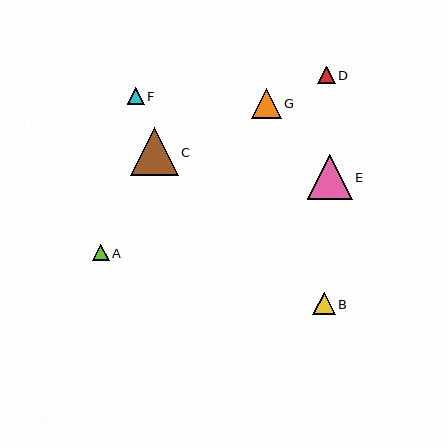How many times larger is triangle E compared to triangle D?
Triangle E is approximately 2.5 times the size of triangle D.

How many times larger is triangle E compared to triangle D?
Triangle E is approximately 2.5 times the size of triangle D.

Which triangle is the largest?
Triangle C is the largest with a size of approximately 48 pixels.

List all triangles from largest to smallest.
From largest to smallest: C, E, G, B, D, F, A.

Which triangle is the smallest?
Triangle A is the smallest with a size of approximately 17 pixels.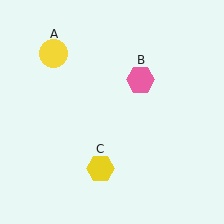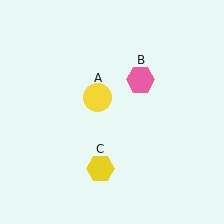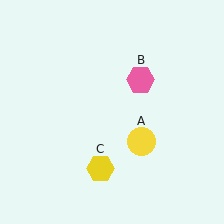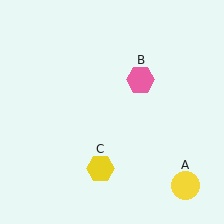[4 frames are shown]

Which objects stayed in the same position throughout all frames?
Pink hexagon (object B) and yellow hexagon (object C) remained stationary.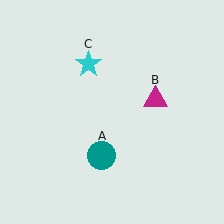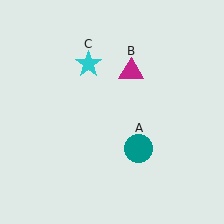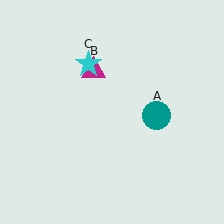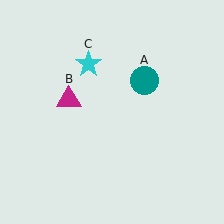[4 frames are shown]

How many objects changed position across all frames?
2 objects changed position: teal circle (object A), magenta triangle (object B).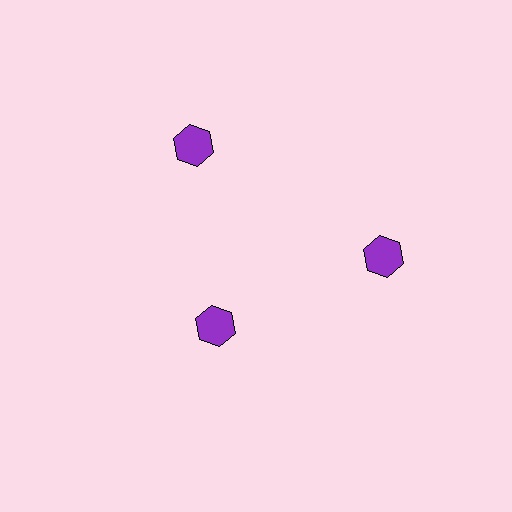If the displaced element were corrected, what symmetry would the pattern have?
It would have 3-fold rotational symmetry — the pattern would map onto itself every 120 degrees.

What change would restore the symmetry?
The symmetry would be restored by moving it outward, back onto the ring so that all 3 hexagons sit at equal angles and equal distance from the center.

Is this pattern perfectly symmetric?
No. The 3 purple hexagons are arranged in a ring, but one element near the 7 o'clock position is pulled inward toward the center, breaking the 3-fold rotational symmetry.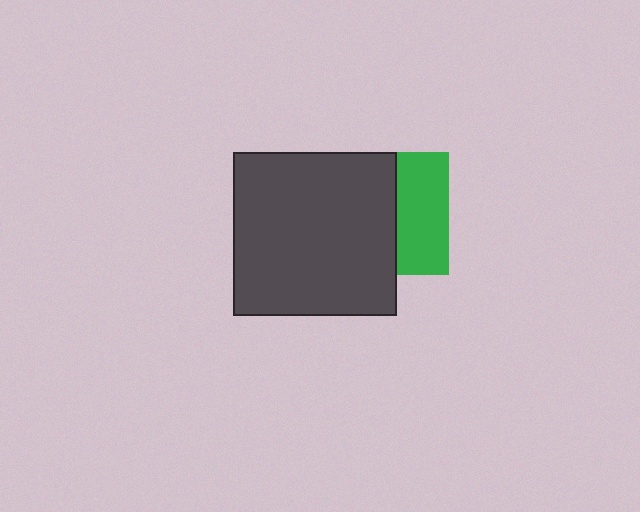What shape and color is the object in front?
The object in front is a dark gray square.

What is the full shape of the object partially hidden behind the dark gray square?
The partially hidden object is a green square.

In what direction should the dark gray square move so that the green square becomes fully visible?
The dark gray square should move left. That is the shortest direction to clear the overlap and leave the green square fully visible.